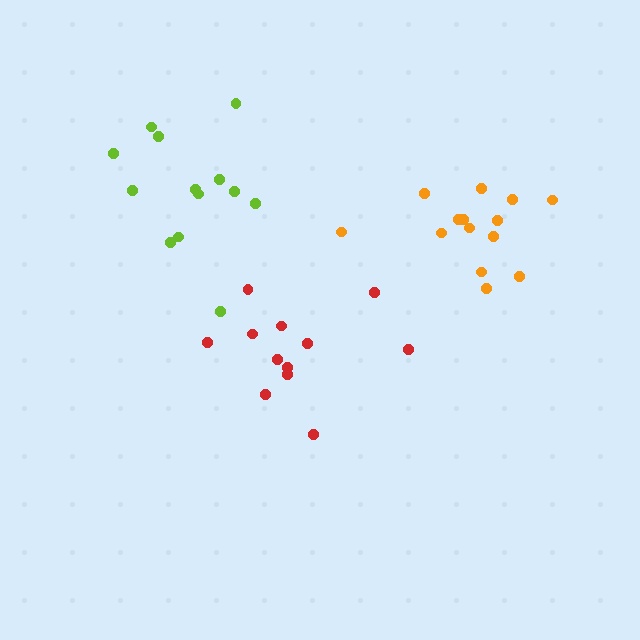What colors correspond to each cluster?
The clusters are colored: red, orange, lime.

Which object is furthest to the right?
The orange cluster is rightmost.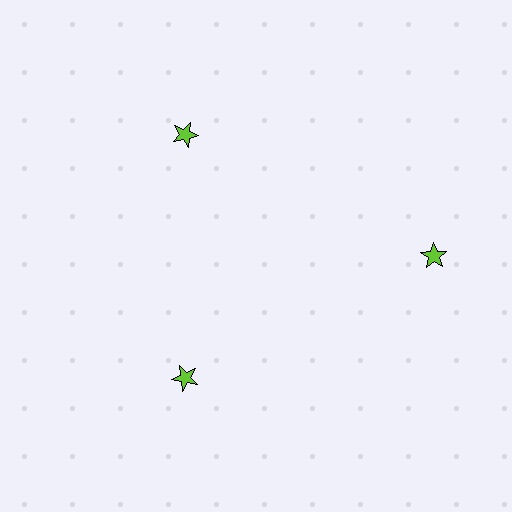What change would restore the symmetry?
The symmetry would be restored by moving it inward, back onto the ring so that all 3 stars sit at equal angles and equal distance from the center.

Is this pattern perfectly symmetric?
No. The 3 lime stars are arranged in a ring, but one element near the 3 o'clock position is pushed outward from the center, breaking the 3-fold rotational symmetry.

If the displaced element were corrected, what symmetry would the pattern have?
It would have 3-fold rotational symmetry — the pattern would map onto itself every 120 degrees.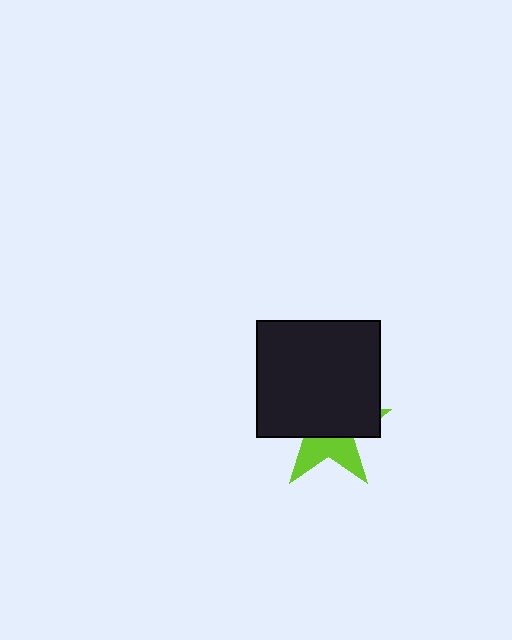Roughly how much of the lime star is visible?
A small part of it is visible (roughly 38%).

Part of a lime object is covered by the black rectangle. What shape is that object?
It is a star.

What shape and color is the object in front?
The object in front is a black rectangle.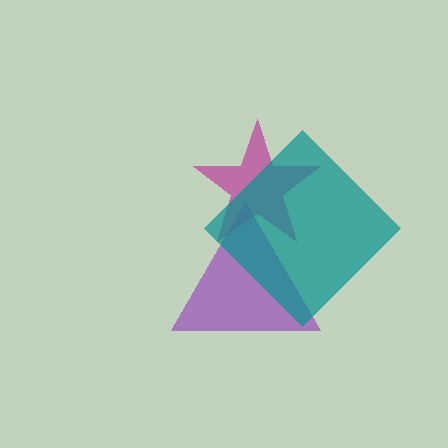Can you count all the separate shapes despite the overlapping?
Yes, there are 3 separate shapes.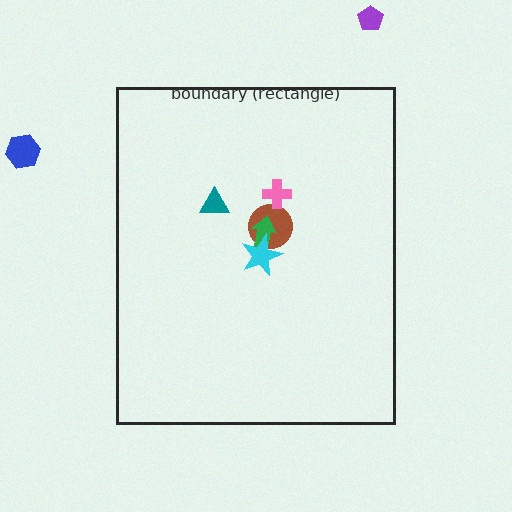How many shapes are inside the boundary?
5 inside, 2 outside.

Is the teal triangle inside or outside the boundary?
Inside.